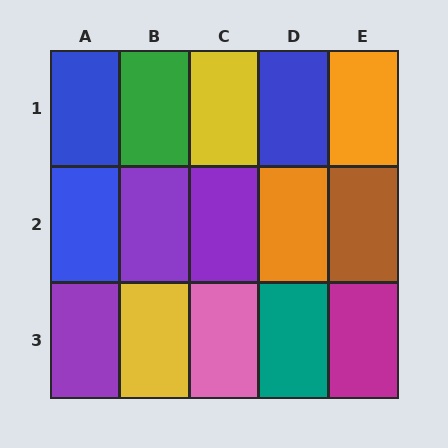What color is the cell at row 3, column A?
Purple.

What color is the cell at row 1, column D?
Blue.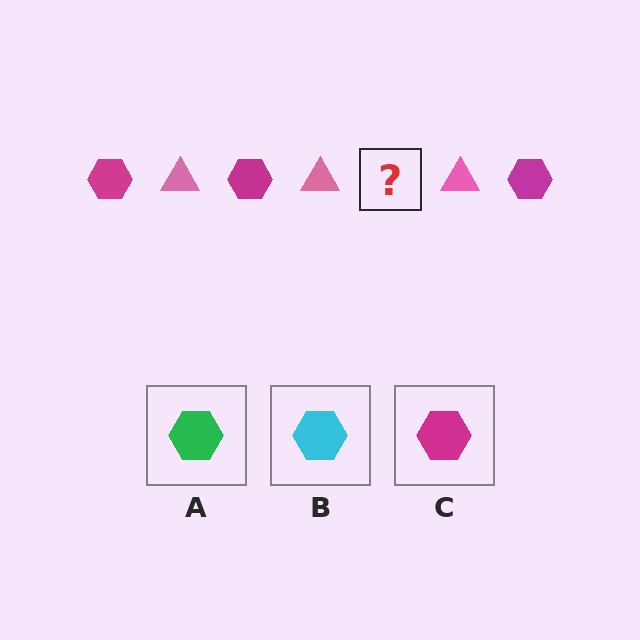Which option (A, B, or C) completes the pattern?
C.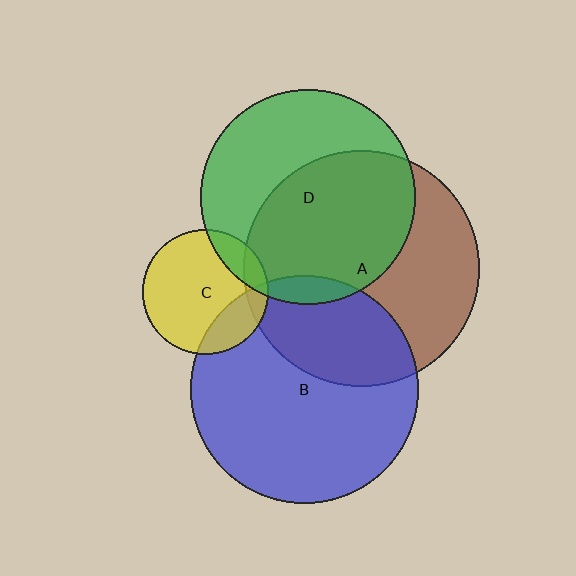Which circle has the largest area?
Circle A (brown).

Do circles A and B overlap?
Yes.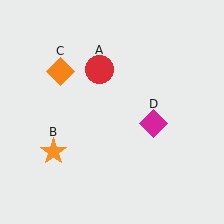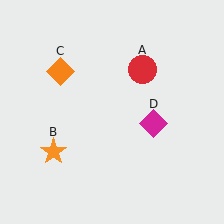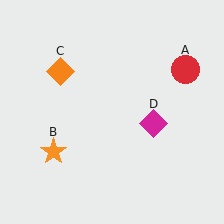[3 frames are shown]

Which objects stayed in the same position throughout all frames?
Orange star (object B) and orange diamond (object C) and magenta diamond (object D) remained stationary.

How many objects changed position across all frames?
1 object changed position: red circle (object A).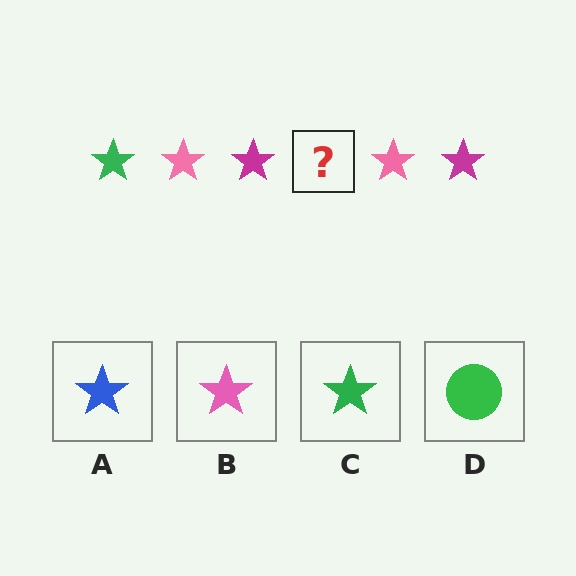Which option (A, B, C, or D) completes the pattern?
C.